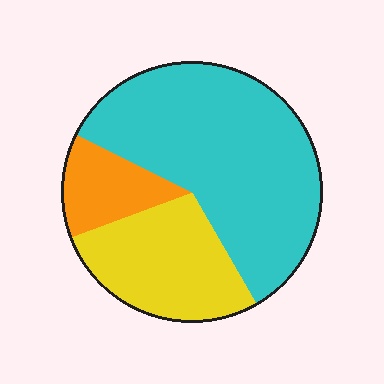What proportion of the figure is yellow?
Yellow covers 28% of the figure.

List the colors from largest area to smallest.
From largest to smallest: cyan, yellow, orange.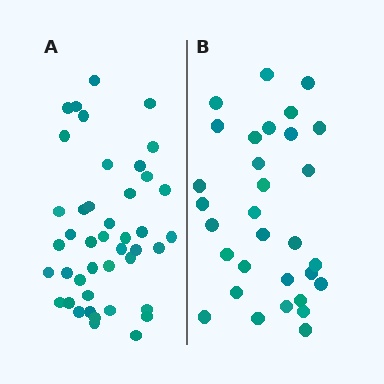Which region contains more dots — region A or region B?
Region A (the left region) has more dots.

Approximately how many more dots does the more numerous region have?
Region A has roughly 12 or so more dots than region B.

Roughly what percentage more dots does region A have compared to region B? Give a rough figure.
About 40% more.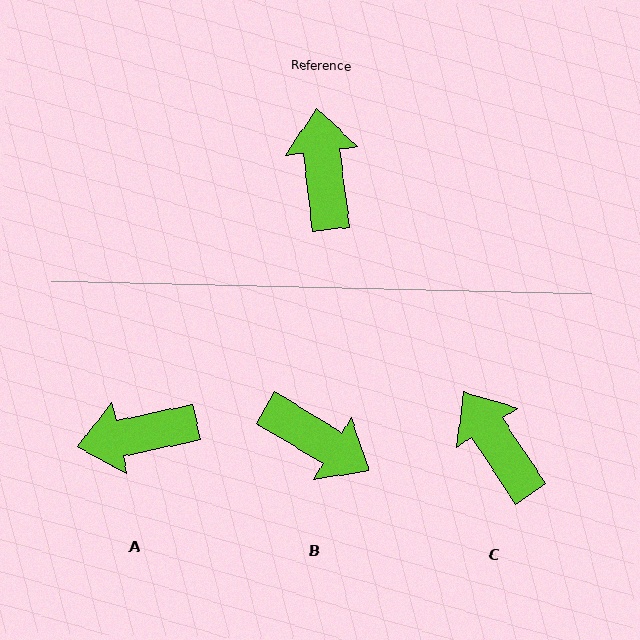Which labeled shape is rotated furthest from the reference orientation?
B, about 128 degrees away.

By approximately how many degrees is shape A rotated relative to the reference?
Approximately 95 degrees counter-clockwise.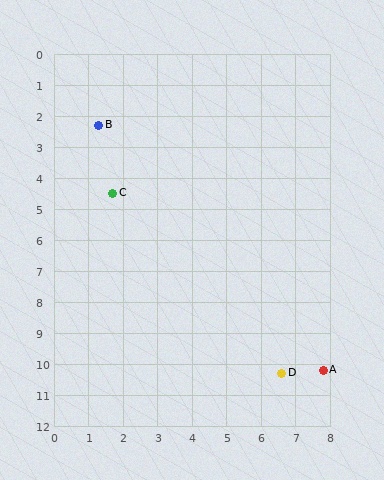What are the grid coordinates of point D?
Point D is at approximately (6.6, 10.3).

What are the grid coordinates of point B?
Point B is at approximately (1.3, 2.3).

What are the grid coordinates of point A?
Point A is at approximately (7.8, 10.2).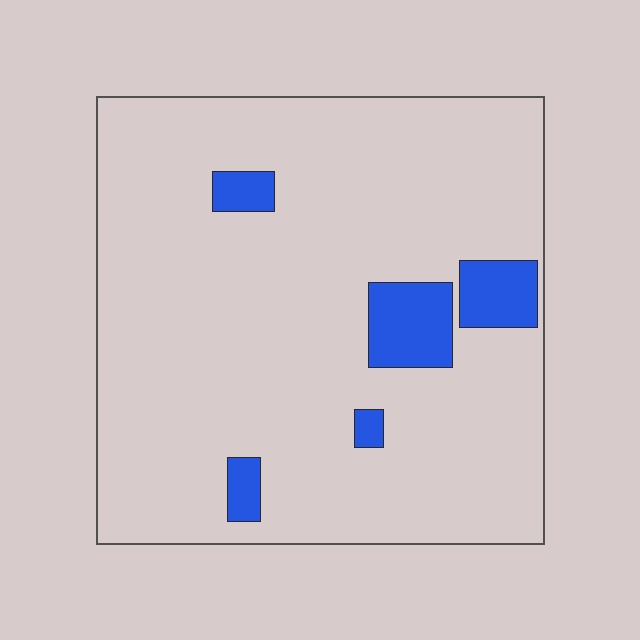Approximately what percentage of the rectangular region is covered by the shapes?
Approximately 10%.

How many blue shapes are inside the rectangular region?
5.